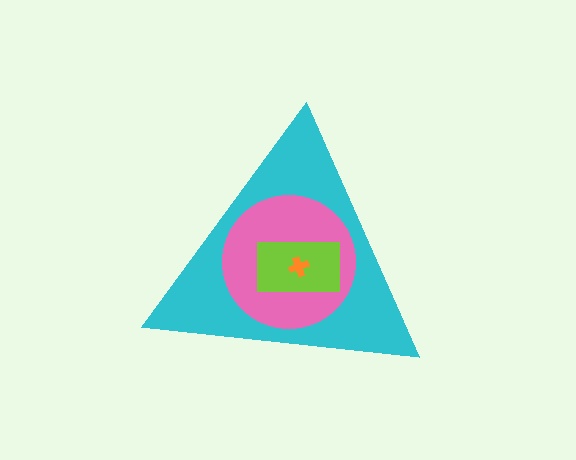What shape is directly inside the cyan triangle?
The pink circle.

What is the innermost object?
The orange cross.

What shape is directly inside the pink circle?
The lime rectangle.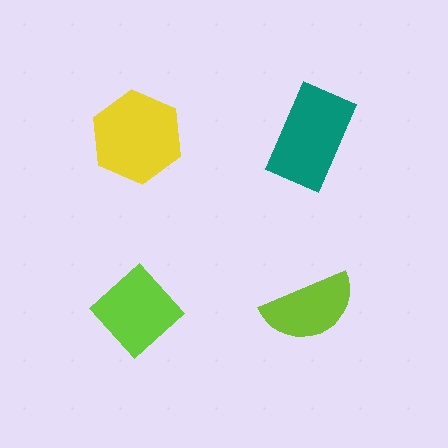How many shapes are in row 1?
2 shapes.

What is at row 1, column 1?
A yellow hexagon.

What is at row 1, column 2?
A teal rectangle.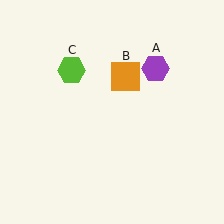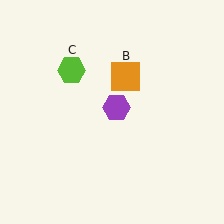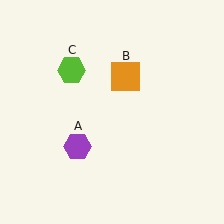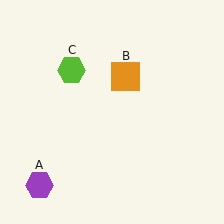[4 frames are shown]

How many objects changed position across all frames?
1 object changed position: purple hexagon (object A).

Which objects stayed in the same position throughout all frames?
Orange square (object B) and lime hexagon (object C) remained stationary.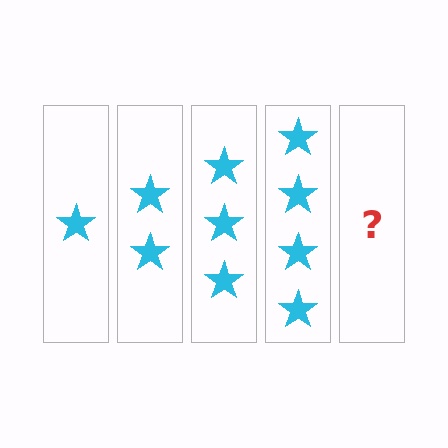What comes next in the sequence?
The next element should be 5 stars.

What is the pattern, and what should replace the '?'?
The pattern is that each step adds one more star. The '?' should be 5 stars.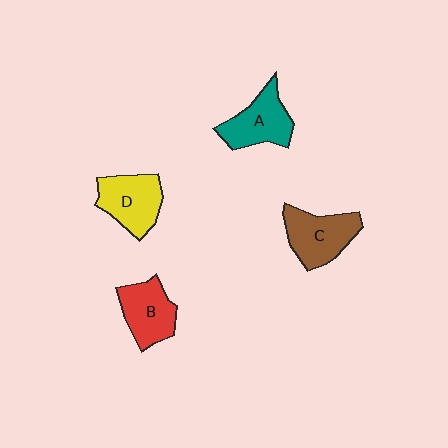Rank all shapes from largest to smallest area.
From largest to smallest: C (brown), D (yellow), A (teal), B (red).